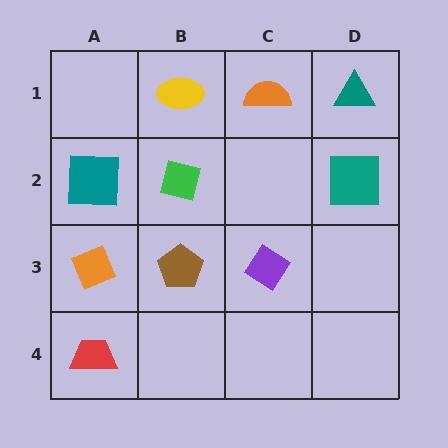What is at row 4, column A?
A red trapezoid.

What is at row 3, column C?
A purple diamond.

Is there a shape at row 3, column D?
No, that cell is empty.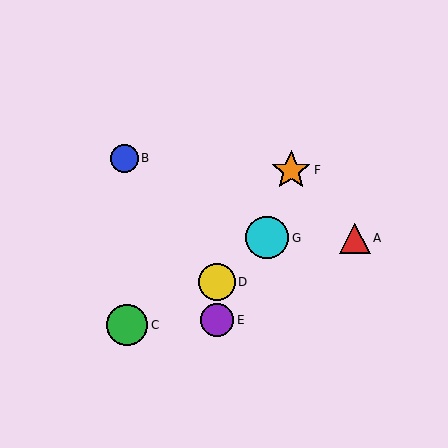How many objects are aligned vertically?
2 objects (D, E) are aligned vertically.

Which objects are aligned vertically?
Objects D, E are aligned vertically.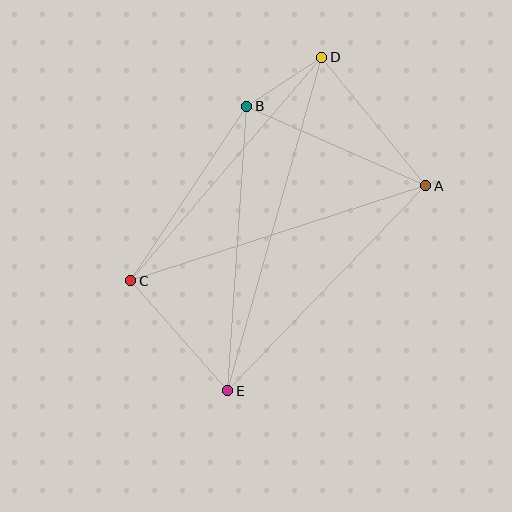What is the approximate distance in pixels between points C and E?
The distance between C and E is approximately 147 pixels.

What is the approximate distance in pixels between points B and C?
The distance between B and C is approximately 210 pixels.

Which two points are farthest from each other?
Points D and E are farthest from each other.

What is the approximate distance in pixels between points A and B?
The distance between A and B is approximately 196 pixels.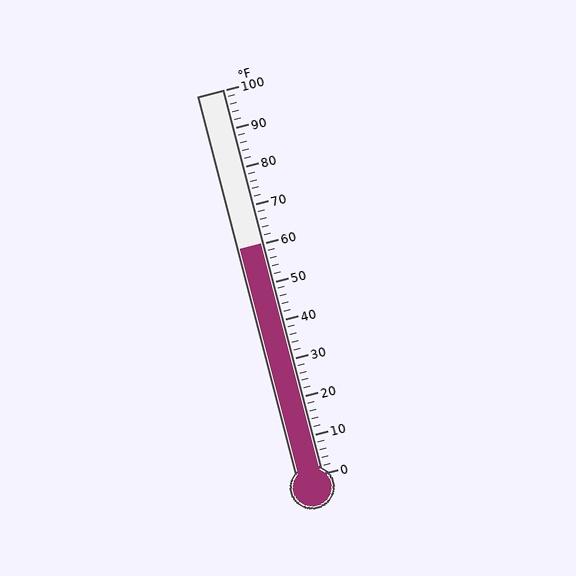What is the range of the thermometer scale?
The thermometer scale ranges from 0°F to 100°F.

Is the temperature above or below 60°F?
The temperature is at 60°F.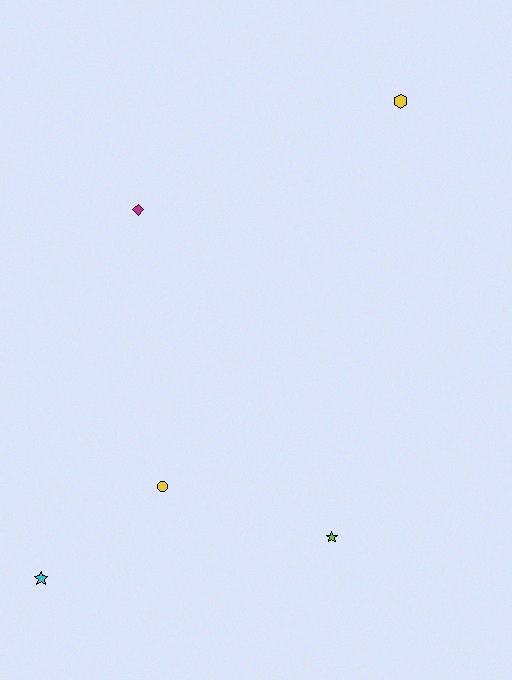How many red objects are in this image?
There are no red objects.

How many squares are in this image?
There are no squares.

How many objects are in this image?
There are 5 objects.